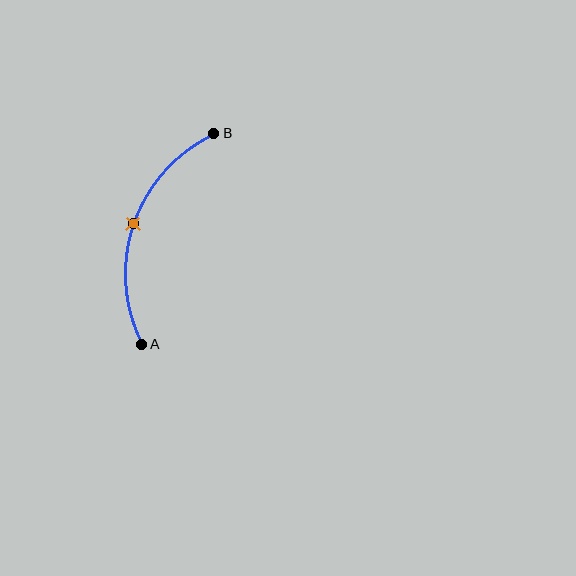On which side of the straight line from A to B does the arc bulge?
The arc bulges to the left of the straight line connecting A and B.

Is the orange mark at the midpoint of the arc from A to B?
Yes. The orange mark lies on the arc at equal arc-length from both A and B — it is the arc midpoint.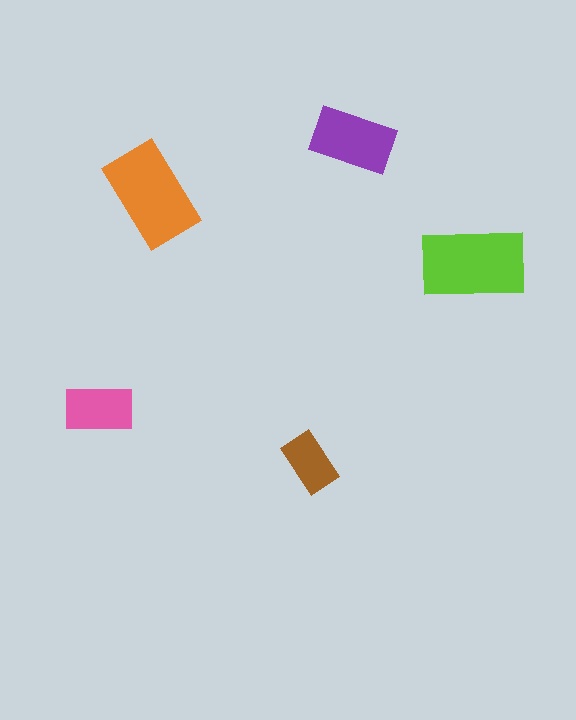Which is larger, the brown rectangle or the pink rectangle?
The pink one.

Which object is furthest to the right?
The lime rectangle is rightmost.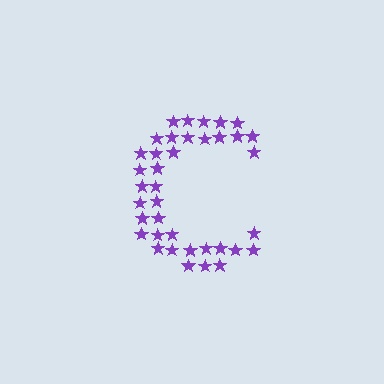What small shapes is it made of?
It is made of small stars.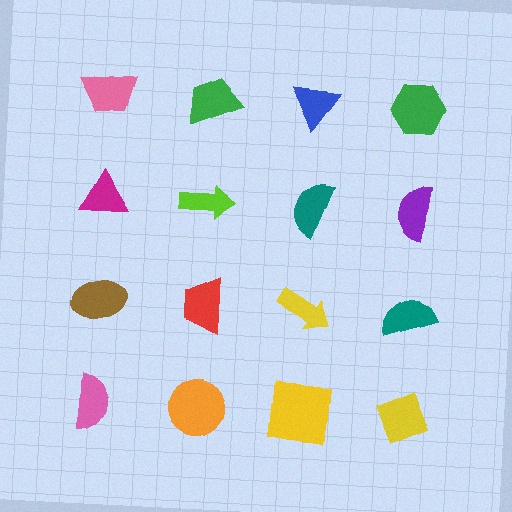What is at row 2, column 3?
A teal semicircle.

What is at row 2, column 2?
A lime arrow.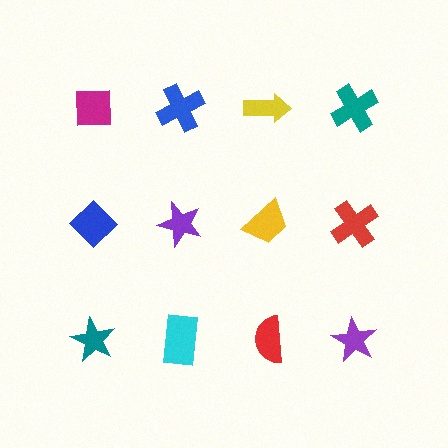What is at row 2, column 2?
A purple star.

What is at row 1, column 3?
A yellow arrow.